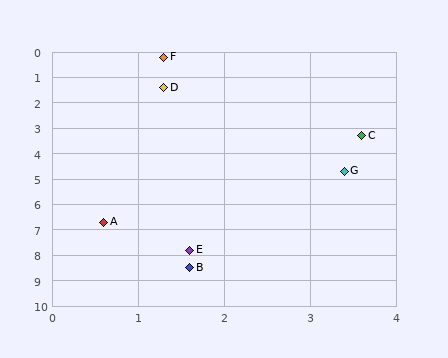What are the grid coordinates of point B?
Point B is at approximately (1.6, 8.5).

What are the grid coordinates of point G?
Point G is at approximately (3.4, 4.7).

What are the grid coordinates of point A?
Point A is at approximately (0.6, 6.7).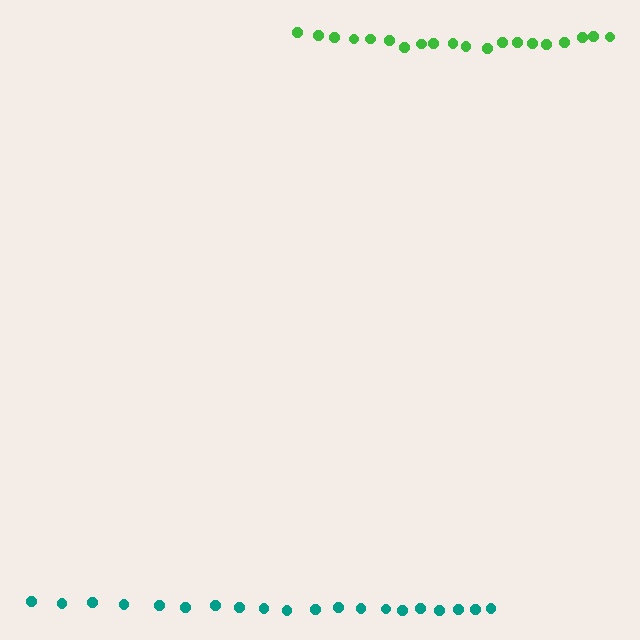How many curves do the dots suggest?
There are 2 distinct paths.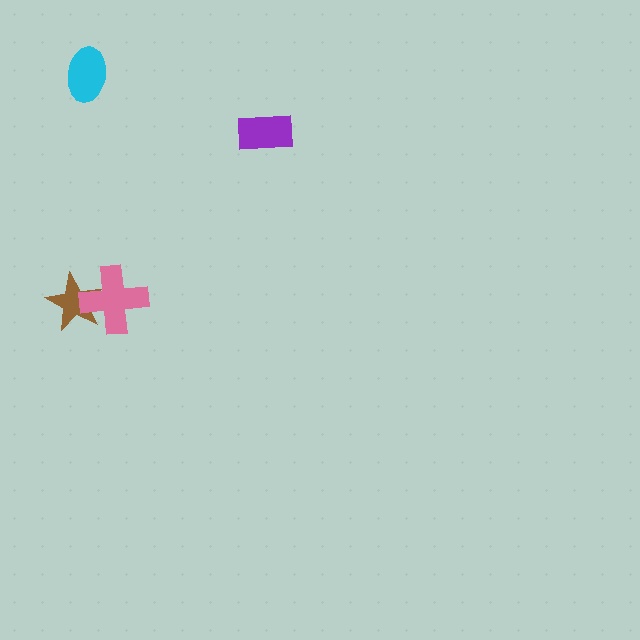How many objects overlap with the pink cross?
1 object overlaps with the pink cross.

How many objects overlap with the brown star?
1 object overlaps with the brown star.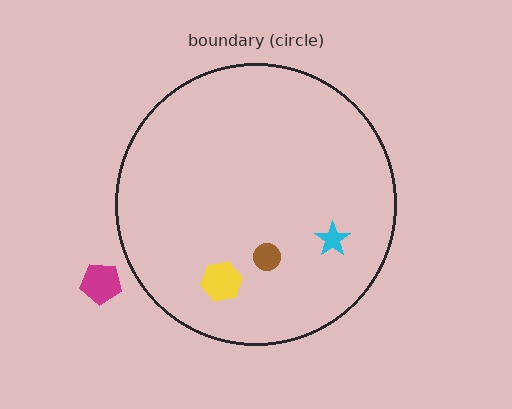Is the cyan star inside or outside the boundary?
Inside.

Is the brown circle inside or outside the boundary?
Inside.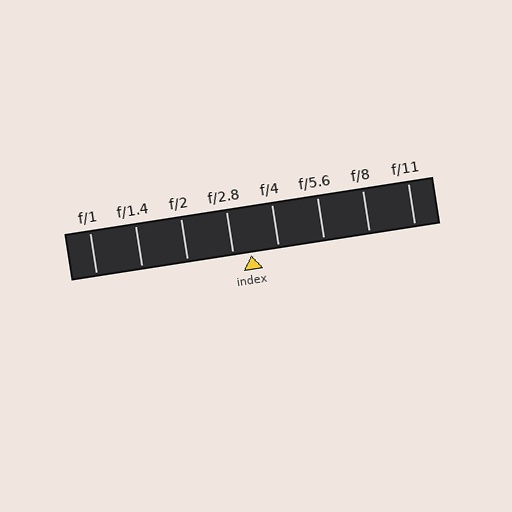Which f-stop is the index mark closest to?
The index mark is closest to f/2.8.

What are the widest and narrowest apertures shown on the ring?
The widest aperture shown is f/1 and the narrowest is f/11.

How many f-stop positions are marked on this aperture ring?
There are 8 f-stop positions marked.